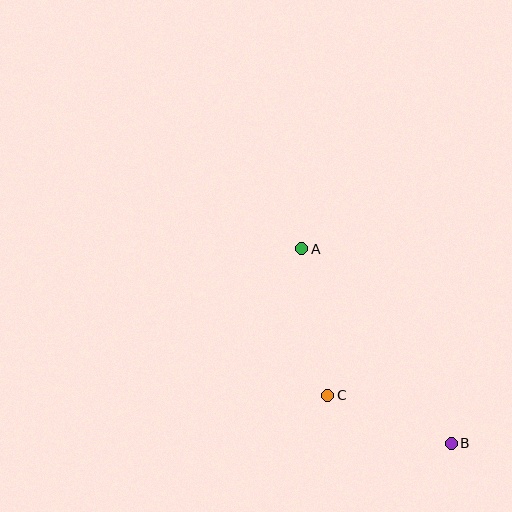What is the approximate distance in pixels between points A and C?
The distance between A and C is approximately 149 pixels.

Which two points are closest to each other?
Points B and C are closest to each other.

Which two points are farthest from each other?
Points A and B are farthest from each other.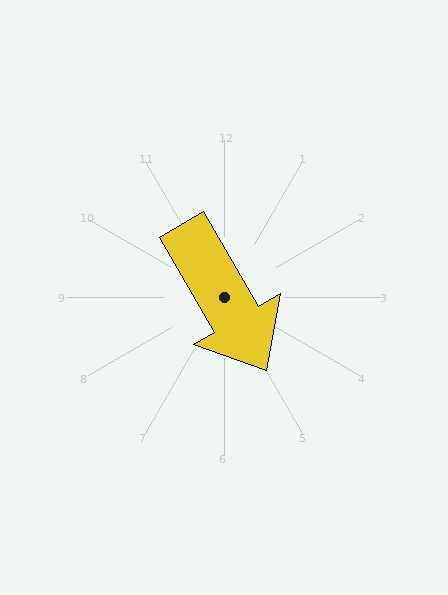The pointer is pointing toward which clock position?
Roughly 5 o'clock.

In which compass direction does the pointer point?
Southeast.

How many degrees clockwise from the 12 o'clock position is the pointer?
Approximately 150 degrees.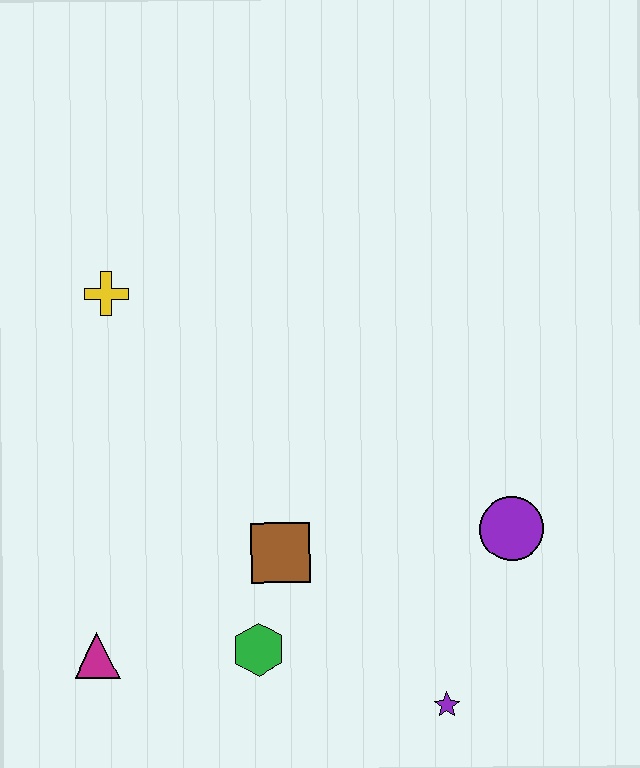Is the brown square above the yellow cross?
No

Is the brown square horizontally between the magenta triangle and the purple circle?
Yes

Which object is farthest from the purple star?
The yellow cross is farthest from the purple star.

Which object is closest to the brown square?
The green hexagon is closest to the brown square.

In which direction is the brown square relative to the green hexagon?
The brown square is above the green hexagon.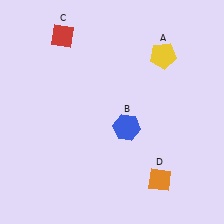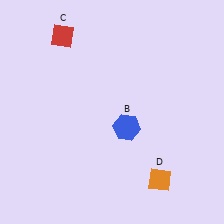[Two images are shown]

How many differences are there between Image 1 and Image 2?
There is 1 difference between the two images.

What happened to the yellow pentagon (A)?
The yellow pentagon (A) was removed in Image 2. It was in the top-right area of Image 1.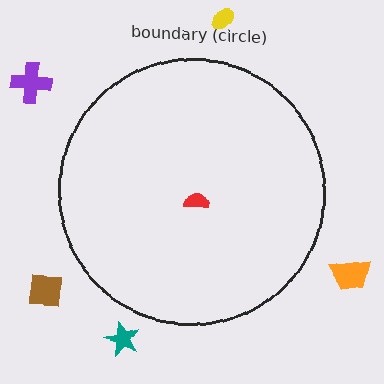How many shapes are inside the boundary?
1 inside, 5 outside.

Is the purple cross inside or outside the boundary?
Outside.